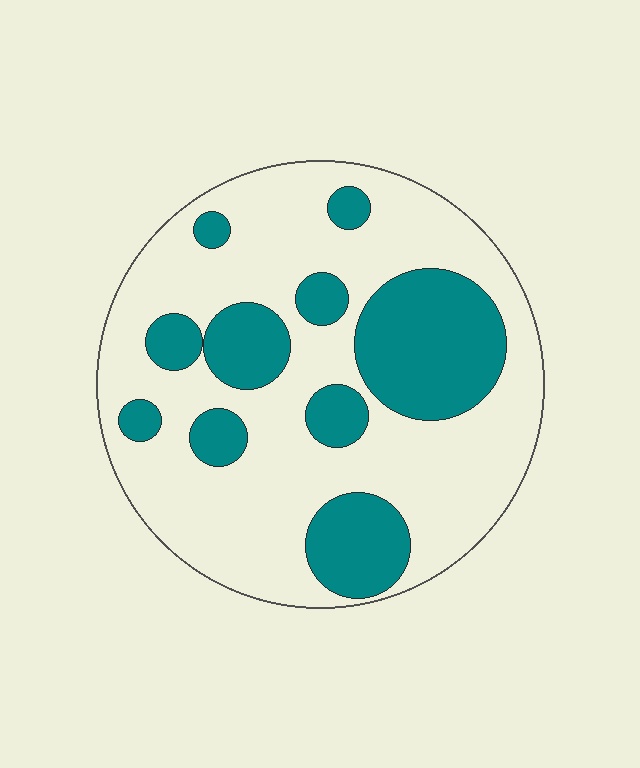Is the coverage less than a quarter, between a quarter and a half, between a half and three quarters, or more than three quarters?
Between a quarter and a half.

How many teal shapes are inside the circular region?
10.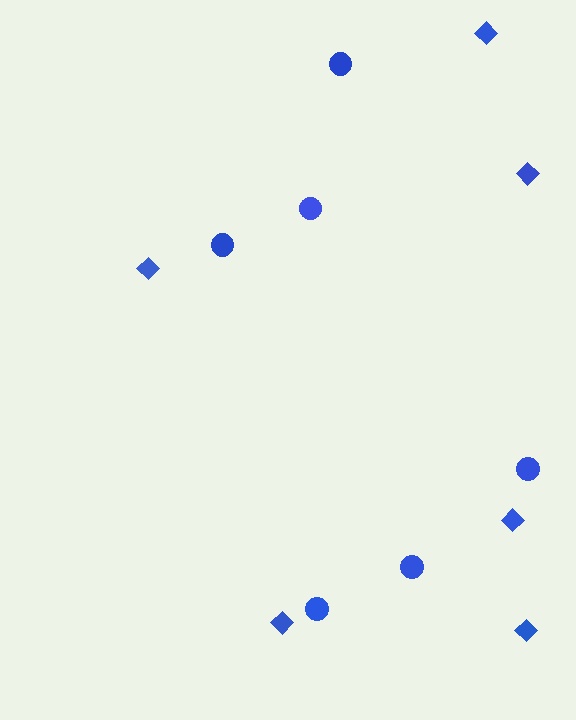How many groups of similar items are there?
There are 2 groups: one group of diamonds (6) and one group of circles (6).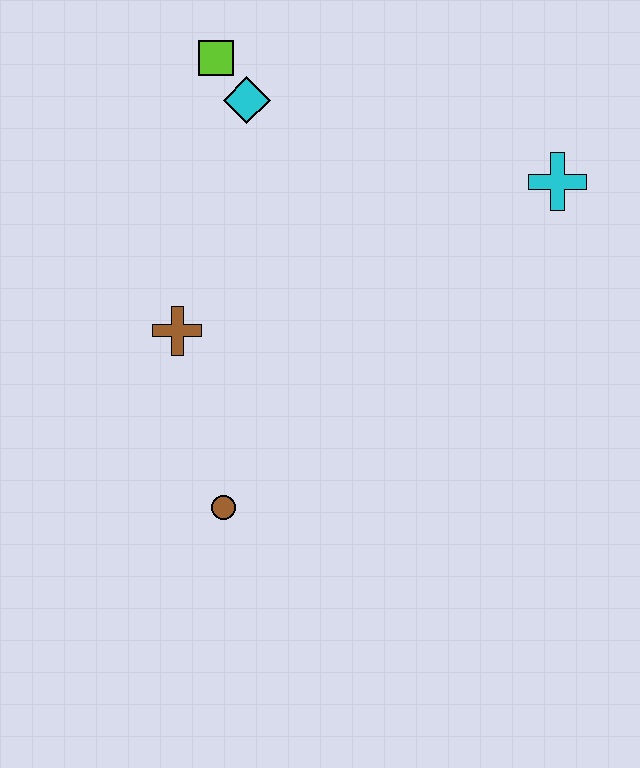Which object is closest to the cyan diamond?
The lime square is closest to the cyan diamond.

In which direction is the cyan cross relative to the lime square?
The cyan cross is to the right of the lime square.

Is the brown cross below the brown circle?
No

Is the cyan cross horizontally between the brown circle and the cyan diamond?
No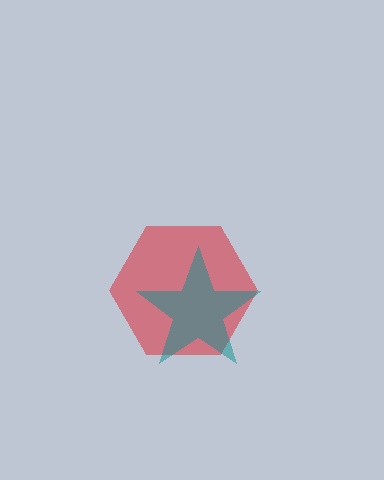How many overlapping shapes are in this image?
There are 2 overlapping shapes in the image.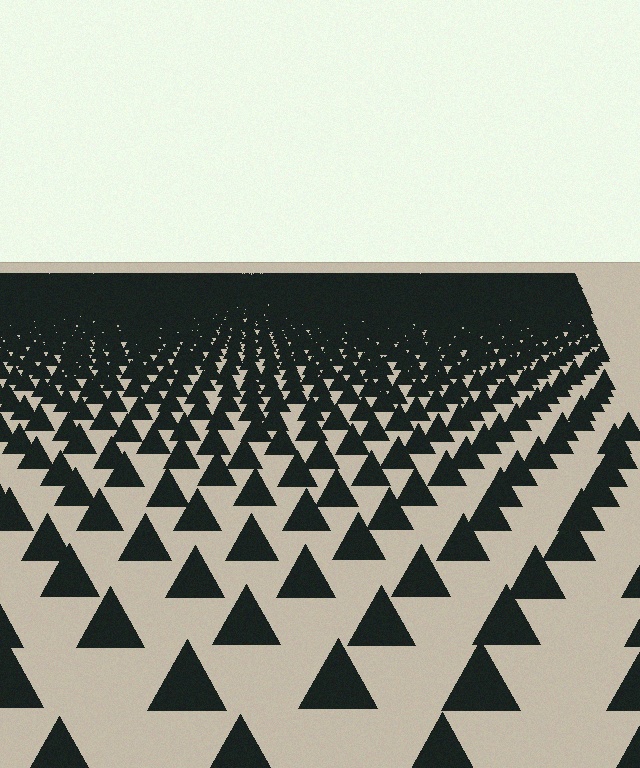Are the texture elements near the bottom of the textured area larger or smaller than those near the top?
Larger. Near the bottom, elements are closer to the viewer and appear at a bigger on-screen size.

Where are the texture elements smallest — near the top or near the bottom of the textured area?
Near the top.